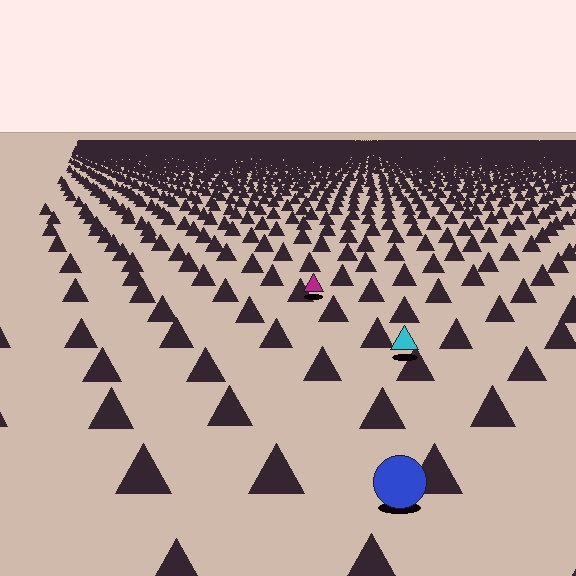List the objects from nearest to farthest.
From nearest to farthest: the blue circle, the cyan triangle, the magenta triangle.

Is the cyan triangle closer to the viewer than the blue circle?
No. The blue circle is closer — you can tell from the texture gradient: the ground texture is coarser near it.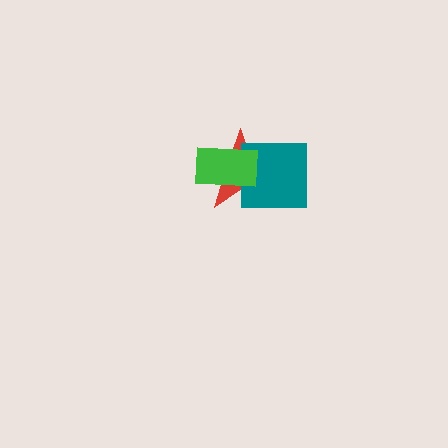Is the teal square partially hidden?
Yes, it is partially covered by another shape.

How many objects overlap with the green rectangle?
2 objects overlap with the green rectangle.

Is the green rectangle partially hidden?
No, no other shape covers it.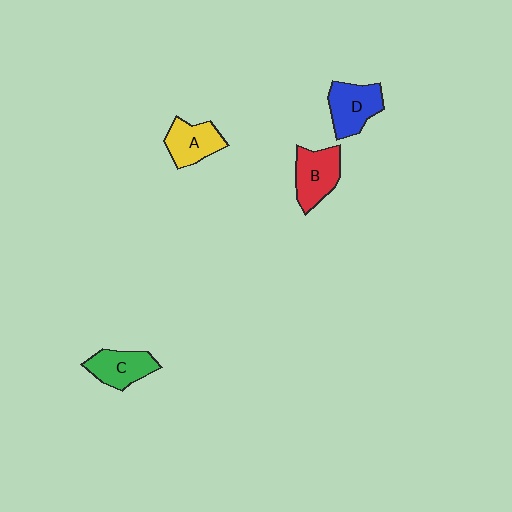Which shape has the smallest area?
Shape A (yellow).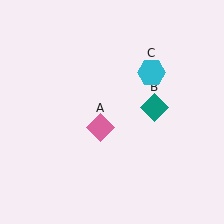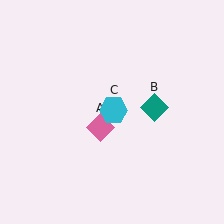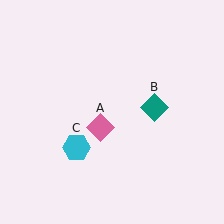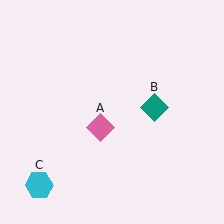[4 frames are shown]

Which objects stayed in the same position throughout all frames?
Pink diamond (object A) and teal diamond (object B) remained stationary.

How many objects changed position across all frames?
1 object changed position: cyan hexagon (object C).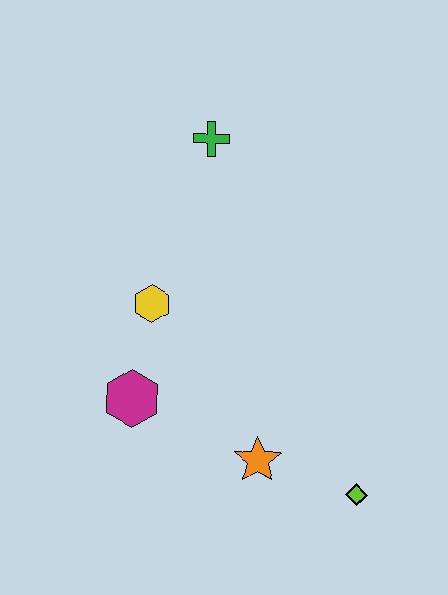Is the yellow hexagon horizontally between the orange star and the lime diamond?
No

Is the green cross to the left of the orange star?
Yes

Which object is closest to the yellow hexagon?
The magenta hexagon is closest to the yellow hexagon.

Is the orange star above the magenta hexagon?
No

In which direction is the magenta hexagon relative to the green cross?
The magenta hexagon is below the green cross.